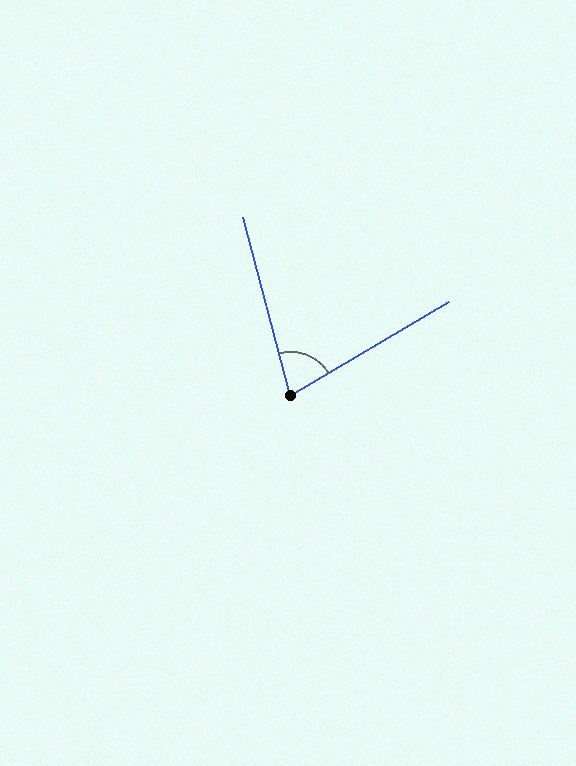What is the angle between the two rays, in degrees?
Approximately 74 degrees.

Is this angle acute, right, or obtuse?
It is acute.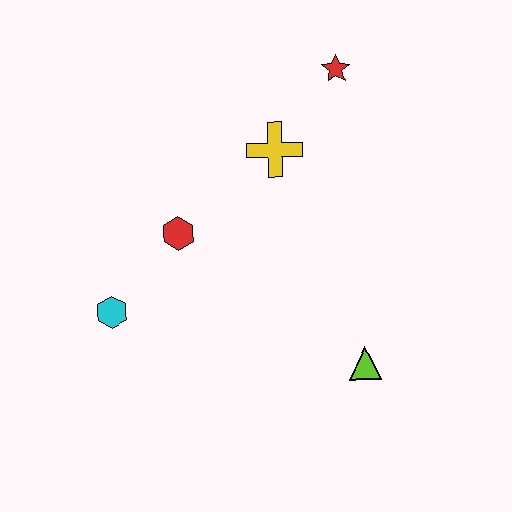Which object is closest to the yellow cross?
The red star is closest to the yellow cross.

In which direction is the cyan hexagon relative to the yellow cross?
The cyan hexagon is to the left of the yellow cross.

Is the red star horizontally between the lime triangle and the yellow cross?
Yes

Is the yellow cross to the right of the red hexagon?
Yes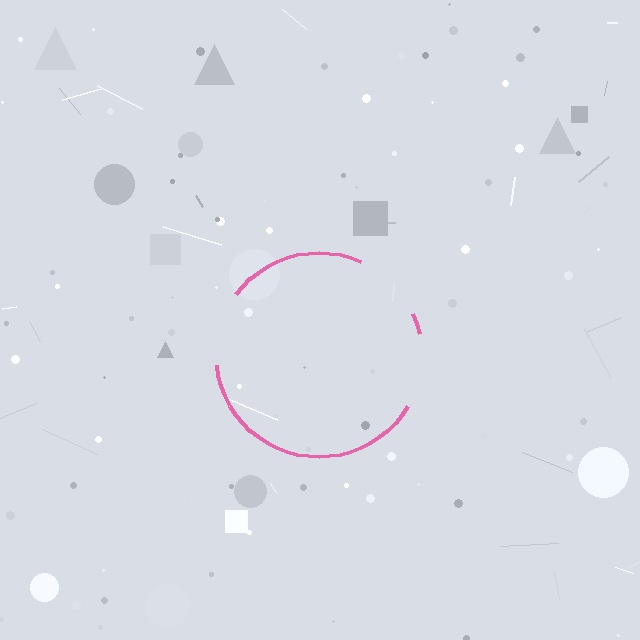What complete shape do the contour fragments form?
The contour fragments form a circle.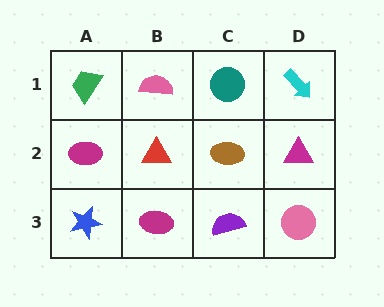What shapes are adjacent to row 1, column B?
A red triangle (row 2, column B), a green trapezoid (row 1, column A), a teal circle (row 1, column C).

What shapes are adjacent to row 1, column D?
A magenta triangle (row 2, column D), a teal circle (row 1, column C).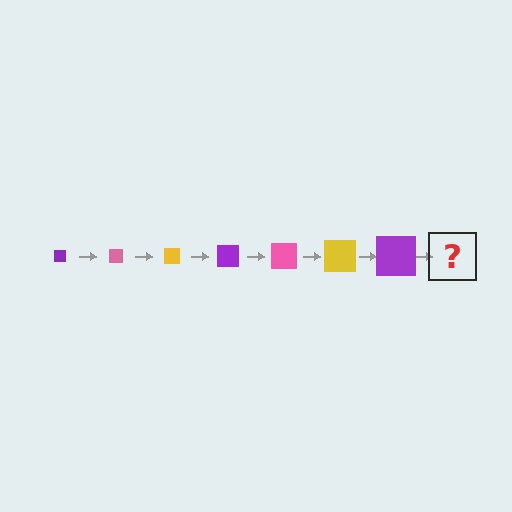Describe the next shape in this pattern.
It should be a pink square, larger than the previous one.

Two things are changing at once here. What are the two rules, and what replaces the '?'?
The two rules are that the square grows larger each step and the color cycles through purple, pink, and yellow. The '?' should be a pink square, larger than the previous one.